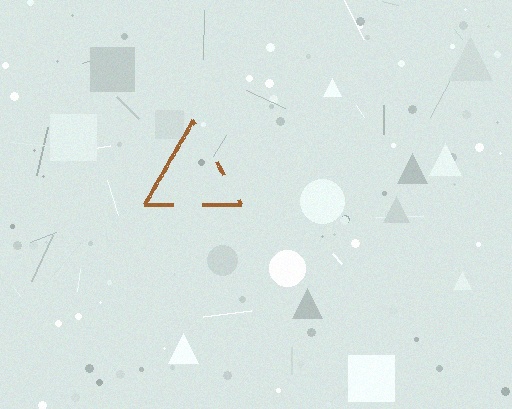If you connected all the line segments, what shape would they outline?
They would outline a triangle.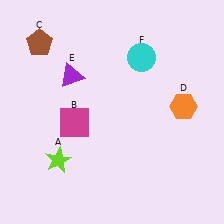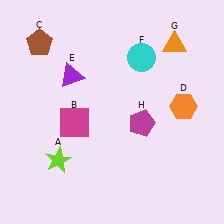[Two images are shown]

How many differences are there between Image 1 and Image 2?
There are 2 differences between the two images.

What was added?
An orange triangle (G), a magenta pentagon (H) were added in Image 2.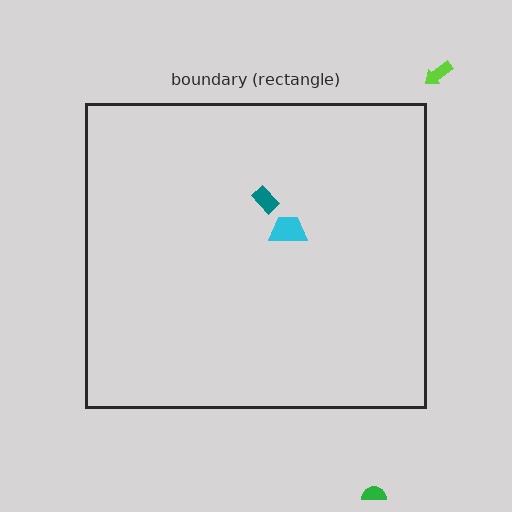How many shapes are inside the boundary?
2 inside, 2 outside.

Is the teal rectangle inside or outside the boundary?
Inside.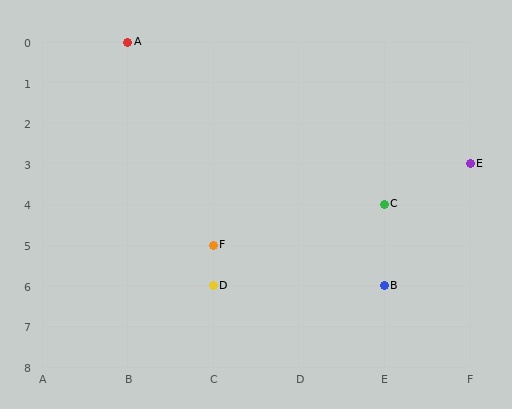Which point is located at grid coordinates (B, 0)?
Point A is at (B, 0).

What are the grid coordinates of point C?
Point C is at grid coordinates (E, 4).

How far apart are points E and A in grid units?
Points E and A are 4 columns and 3 rows apart (about 5.0 grid units diagonally).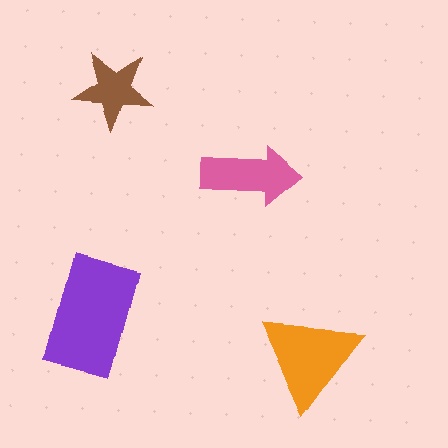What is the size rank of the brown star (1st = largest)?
4th.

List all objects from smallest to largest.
The brown star, the pink arrow, the orange triangle, the purple rectangle.